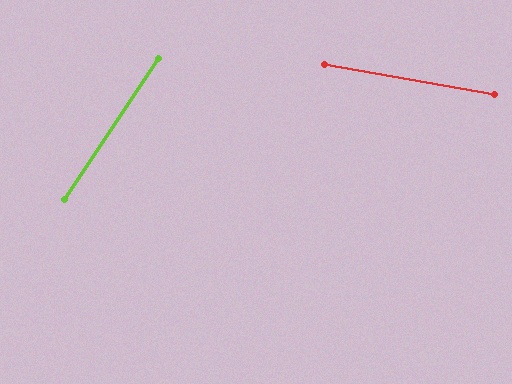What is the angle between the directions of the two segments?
Approximately 66 degrees.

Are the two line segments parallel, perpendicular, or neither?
Neither parallel nor perpendicular — they differ by about 66°.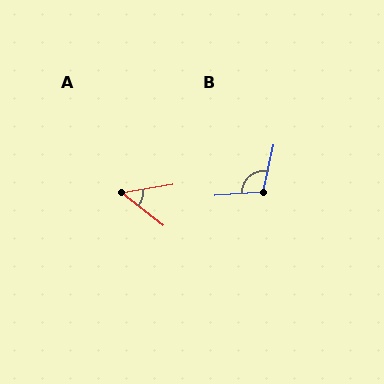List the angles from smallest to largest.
A (47°), B (107°).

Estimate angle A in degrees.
Approximately 47 degrees.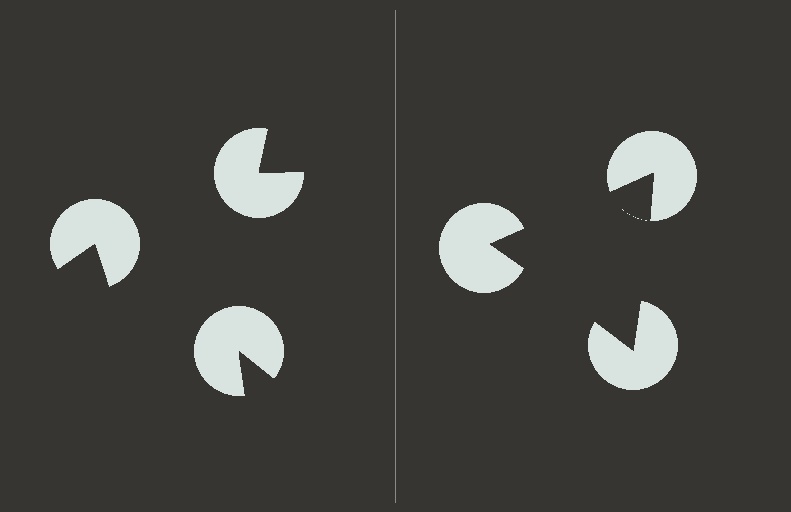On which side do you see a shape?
An illusory triangle appears on the right side. On the left side the wedge cuts are rotated, so no coherent shape forms.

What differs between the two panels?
The pac-man discs are positioned identically on both sides; only the wedge orientations differ. On the right they align to a triangle; on the left they are misaligned.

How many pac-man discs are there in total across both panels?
6 — 3 on each side.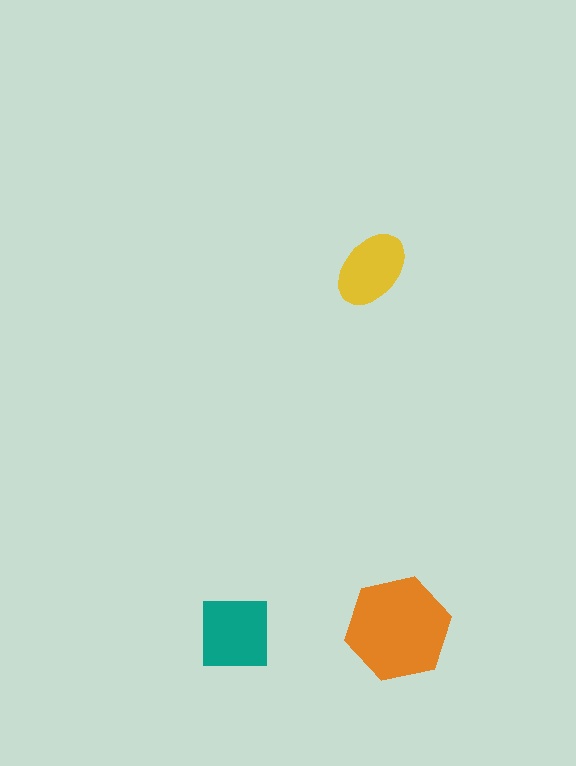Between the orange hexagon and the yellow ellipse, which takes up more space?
The orange hexagon.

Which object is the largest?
The orange hexagon.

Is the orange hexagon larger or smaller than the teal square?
Larger.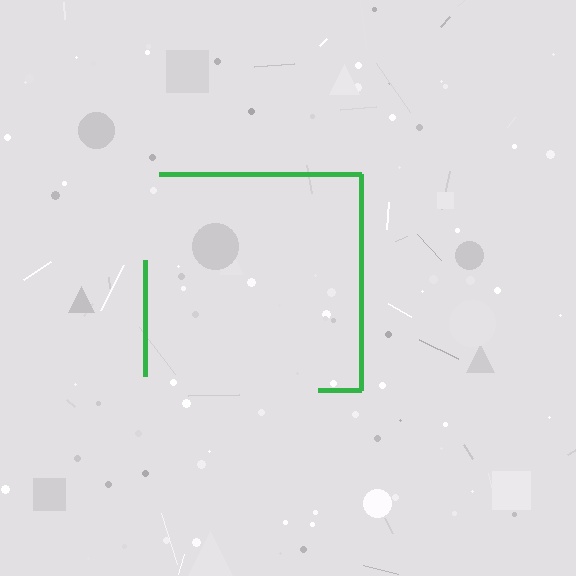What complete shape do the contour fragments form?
The contour fragments form a square.